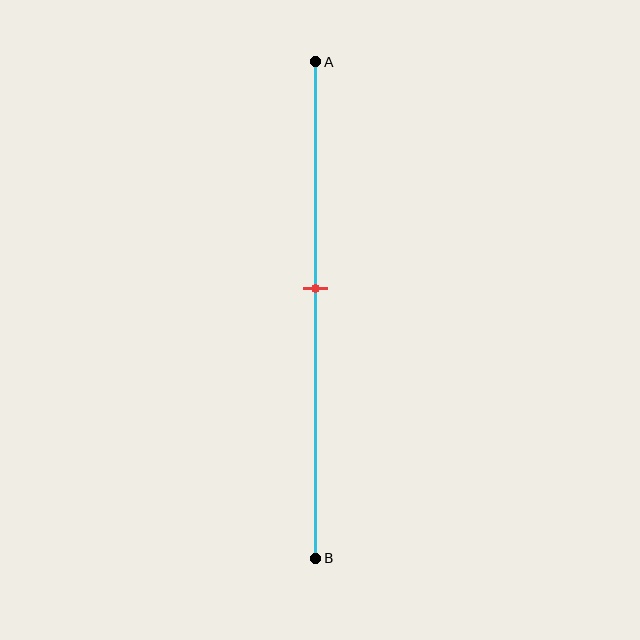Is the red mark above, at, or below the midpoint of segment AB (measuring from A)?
The red mark is above the midpoint of segment AB.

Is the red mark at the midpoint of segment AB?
No, the mark is at about 45% from A, not at the 50% midpoint.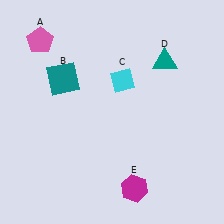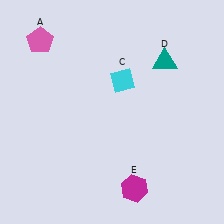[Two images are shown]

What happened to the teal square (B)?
The teal square (B) was removed in Image 2. It was in the top-left area of Image 1.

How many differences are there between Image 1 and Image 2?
There is 1 difference between the two images.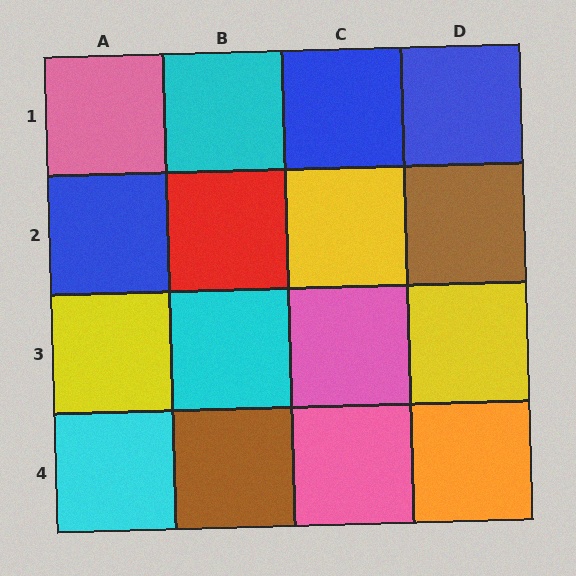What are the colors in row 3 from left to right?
Yellow, cyan, pink, yellow.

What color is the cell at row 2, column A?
Blue.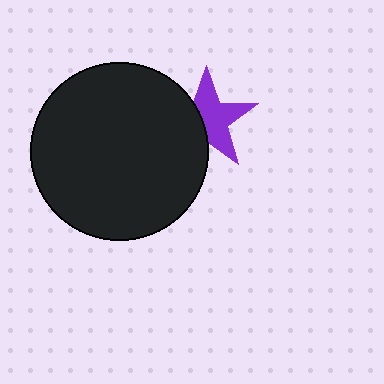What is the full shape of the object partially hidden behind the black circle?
The partially hidden object is a purple star.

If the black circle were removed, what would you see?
You would see the complete purple star.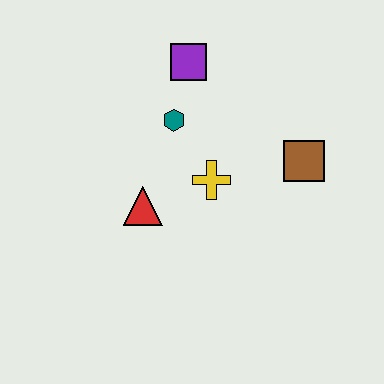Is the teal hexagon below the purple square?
Yes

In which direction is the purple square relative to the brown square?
The purple square is to the left of the brown square.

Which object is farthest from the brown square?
The red triangle is farthest from the brown square.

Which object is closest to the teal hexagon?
The purple square is closest to the teal hexagon.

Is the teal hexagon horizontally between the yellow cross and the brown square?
No